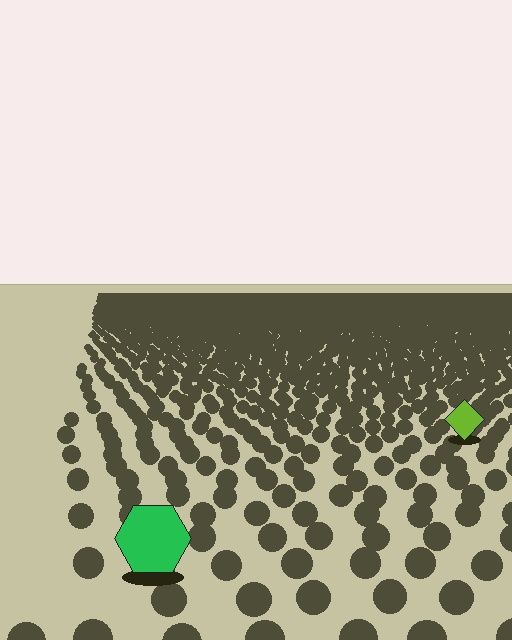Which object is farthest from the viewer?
The lime diamond is farthest from the viewer. It appears smaller and the ground texture around it is denser.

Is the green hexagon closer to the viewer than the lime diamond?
Yes. The green hexagon is closer — you can tell from the texture gradient: the ground texture is coarser near it.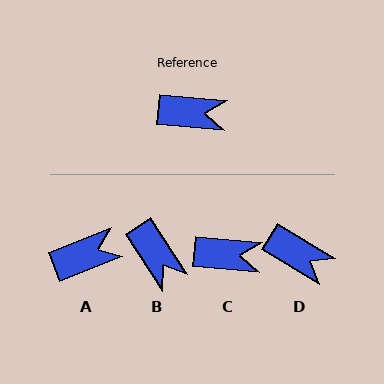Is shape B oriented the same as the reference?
No, it is off by about 51 degrees.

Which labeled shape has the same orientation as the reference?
C.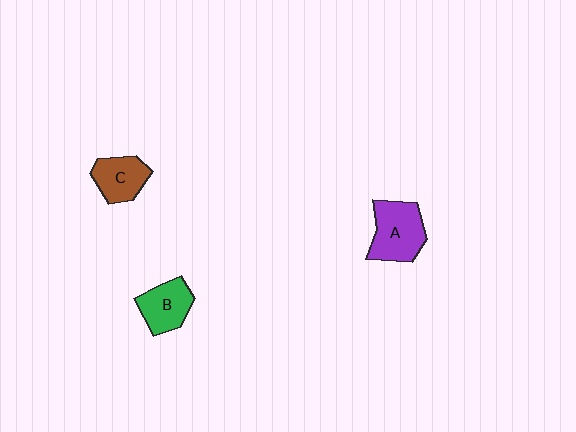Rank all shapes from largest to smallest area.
From largest to smallest: A (purple), B (green), C (brown).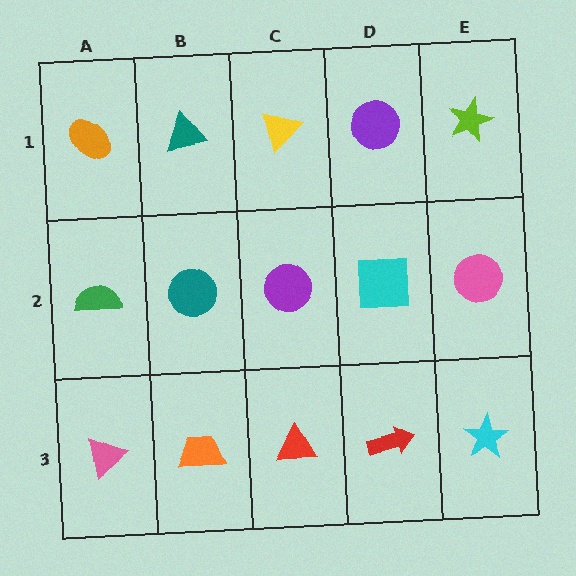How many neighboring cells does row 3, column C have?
3.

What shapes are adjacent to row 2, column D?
A purple circle (row 1, column D), a red arrow (row 3, column D), a purple circle (row 2, column C), a pink circle (row 2, column E).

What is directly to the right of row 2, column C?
A cyan square.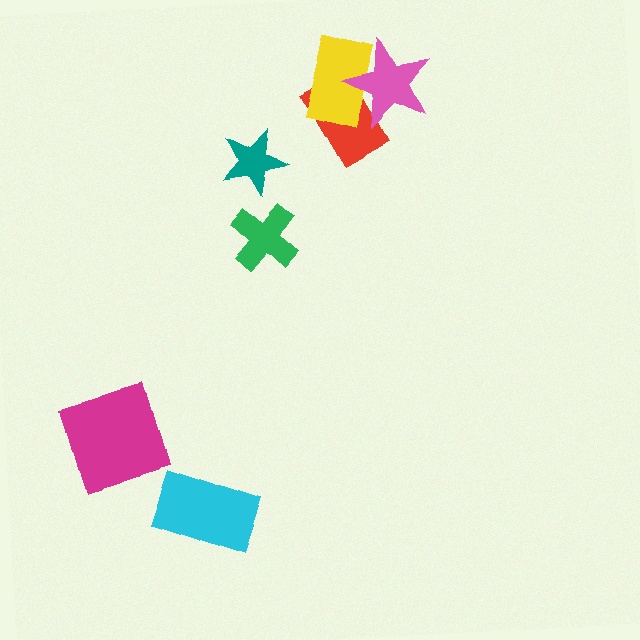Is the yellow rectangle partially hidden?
Yes, it is partially covered by another shape.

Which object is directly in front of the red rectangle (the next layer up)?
The yellow rectangle is directly in front of the red rectangle.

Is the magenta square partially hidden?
No, no other shape covers it.